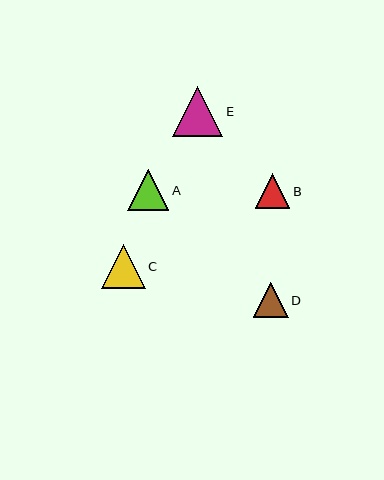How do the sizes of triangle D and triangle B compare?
Triangle D and triangle B are approximately the same size.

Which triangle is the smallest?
Triangle B is the smallest with a size of approximately 35 pixels.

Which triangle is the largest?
Triangle E is the largest with a size of approximately 50 pixels.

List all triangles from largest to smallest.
From largest to smallest: E, C, A, D, B.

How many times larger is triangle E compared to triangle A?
Triangle E is approximately 1.2 times the size of triangle A.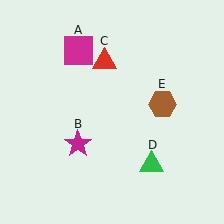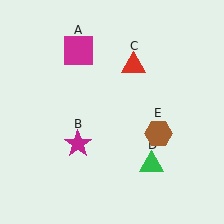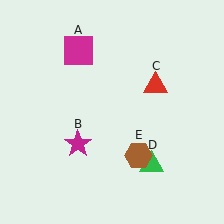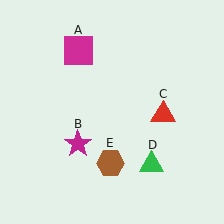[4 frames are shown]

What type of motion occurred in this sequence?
The red triangle (object C), brown hexagon (object E) rotated clockwise around the center of the scene.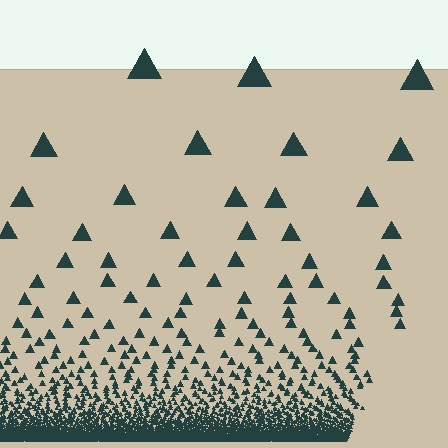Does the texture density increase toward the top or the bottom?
Density increases toward the bottom.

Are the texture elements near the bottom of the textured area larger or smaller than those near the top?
Smaller. The gradient is inverted — elements near the bottom are smaller and denser.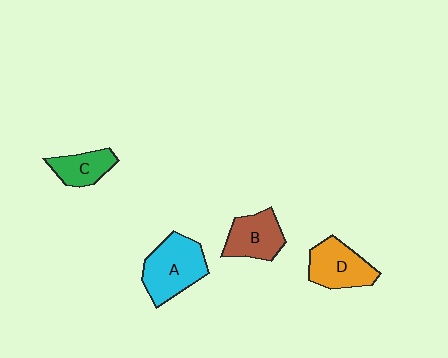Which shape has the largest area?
Shape A (cyan).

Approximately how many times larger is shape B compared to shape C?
Approximately 1.3 times.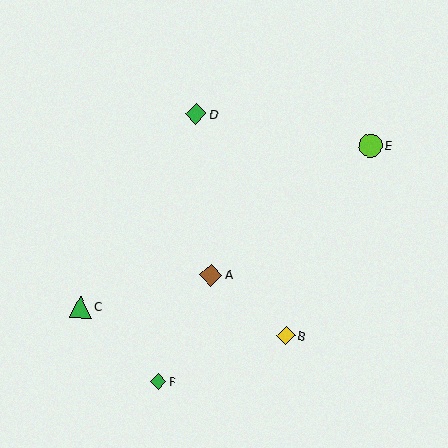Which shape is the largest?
The lime circle (labeled E) is the largest.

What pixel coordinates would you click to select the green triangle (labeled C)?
Click at (81, 307) to select the green triangle C.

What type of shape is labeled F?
Shape F is a green diamond.